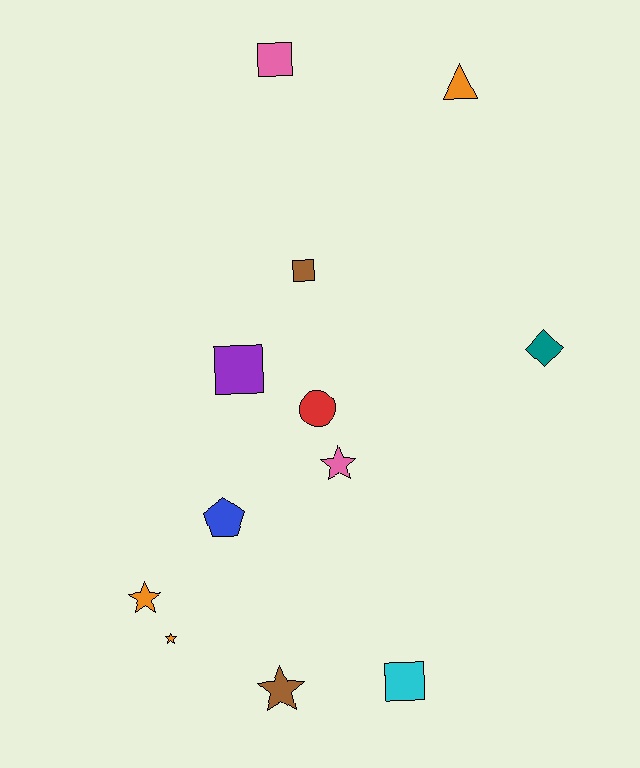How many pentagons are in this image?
There is 1 pentagon.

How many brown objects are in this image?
There are 2 brown objects.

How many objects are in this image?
There are 12 objects.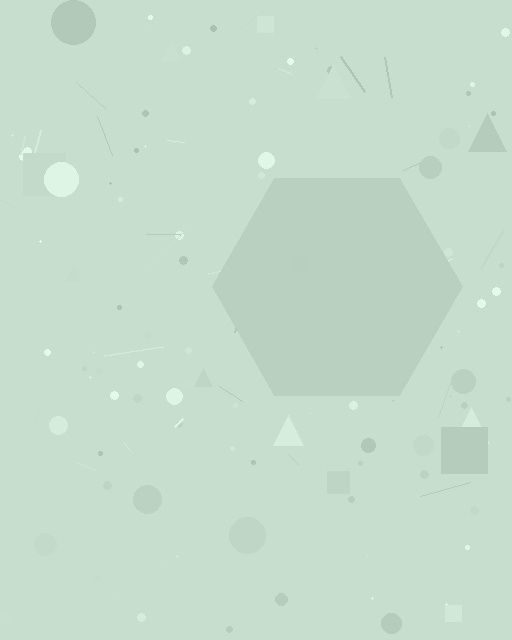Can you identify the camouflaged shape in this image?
The camouflaged shape is a hexagon.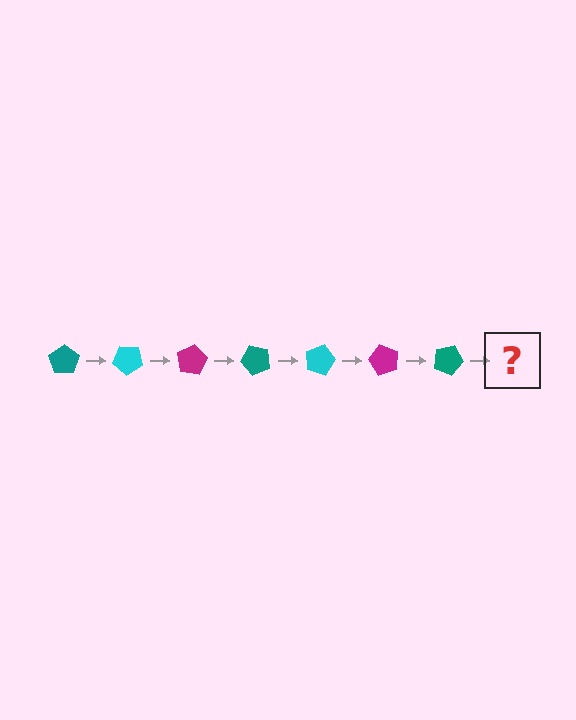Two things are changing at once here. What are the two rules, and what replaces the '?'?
The two rules are that it rotates 40 degrees each step and the color cycles through teal, cyan, and magenta. The '?' should be a cyan pentagon, rotated 280 degrees from the start.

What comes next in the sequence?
The next element should be a cyan pentagon, rotated 280 degrees from the start.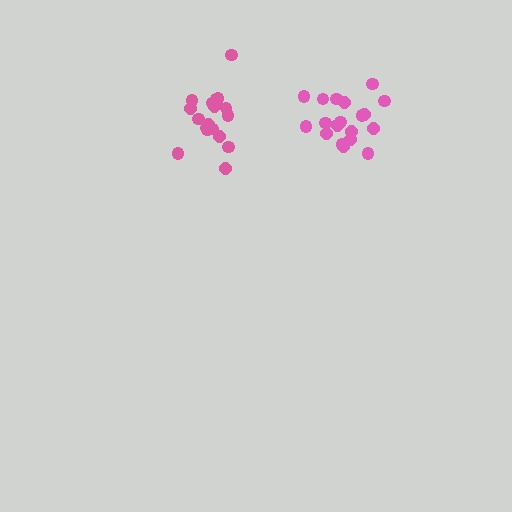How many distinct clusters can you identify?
There are 2 distinct clusters.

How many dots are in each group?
Group 1: 20 dots, Group 2: 18 dots (38 total).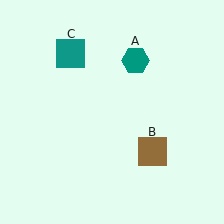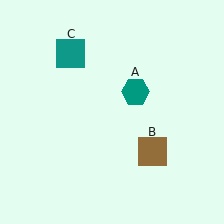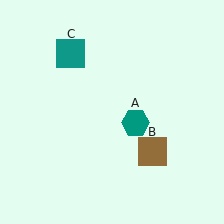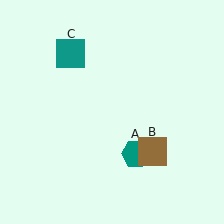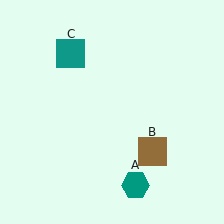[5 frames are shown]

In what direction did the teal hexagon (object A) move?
The teal hexagon (object A) moved down.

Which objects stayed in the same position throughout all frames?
Brown square (object B) and teal square (object C) remained stationary.